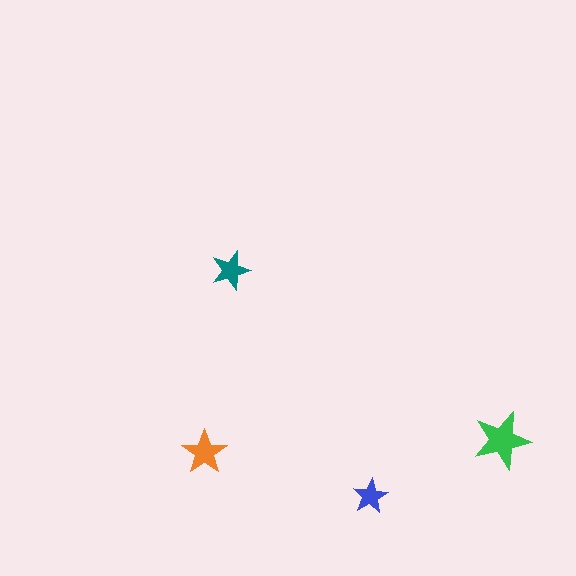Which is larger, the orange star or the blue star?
The orange one.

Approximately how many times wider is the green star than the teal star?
About 1.5 times wider.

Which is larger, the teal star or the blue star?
The teal one.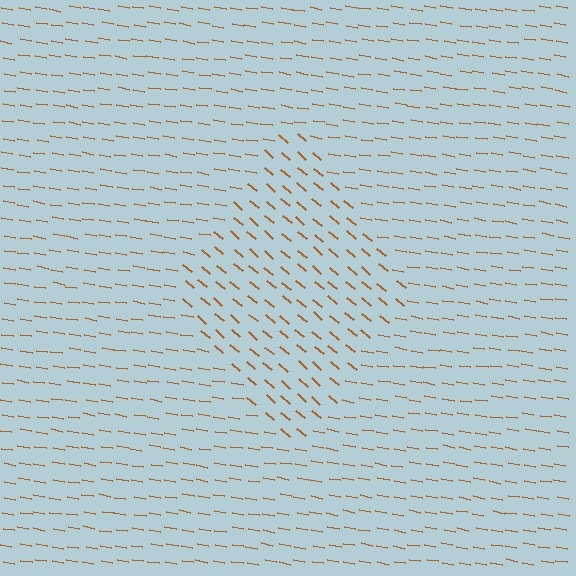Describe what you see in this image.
The image is filled with small brown line segments. A diamond region in the image has lines oriented differently from the surrounding lines, creating a visible texture boundary.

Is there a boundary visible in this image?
Yes, there is a texture boundary formed by a change in line orientation.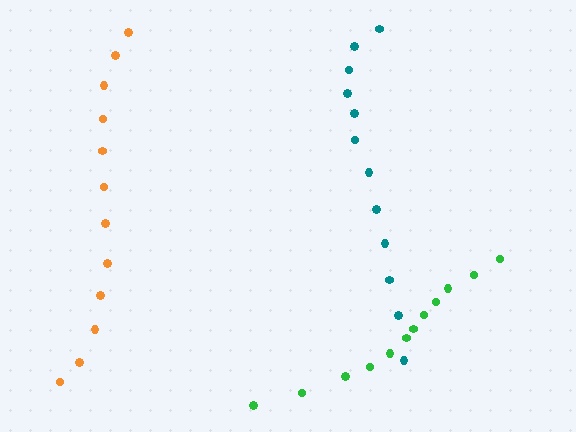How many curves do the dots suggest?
There are 3 distinct paths.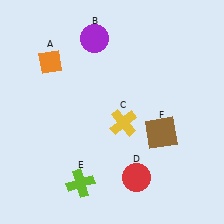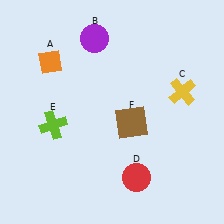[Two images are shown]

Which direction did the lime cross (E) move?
The lime cross (E) moved up.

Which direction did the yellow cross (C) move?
The yellow cross (C) moved right.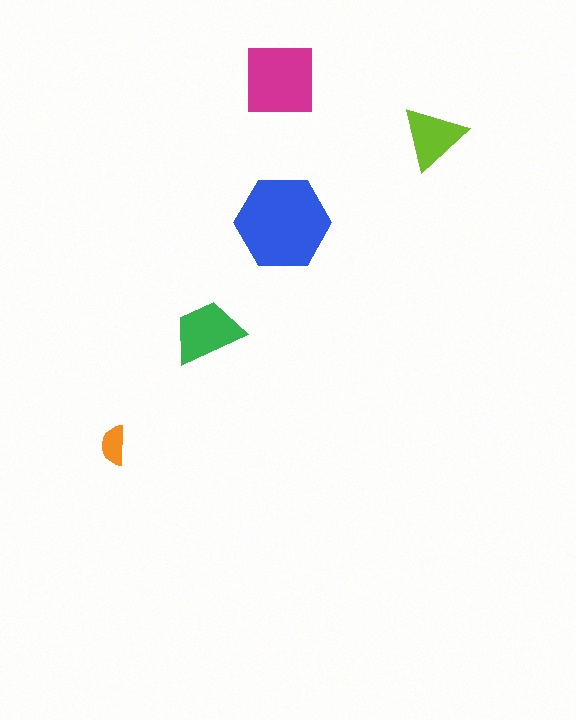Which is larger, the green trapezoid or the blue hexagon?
The blue hexagon.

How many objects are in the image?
There are 5 objects in the image.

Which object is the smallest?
The orange semicircle.